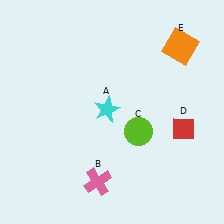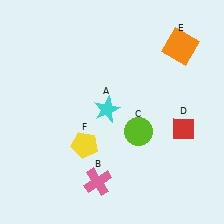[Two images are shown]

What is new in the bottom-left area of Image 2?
A yellow pentagon (F) was added in the bottom-left area of Image 2.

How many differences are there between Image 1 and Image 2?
There is 1 difference between the two images.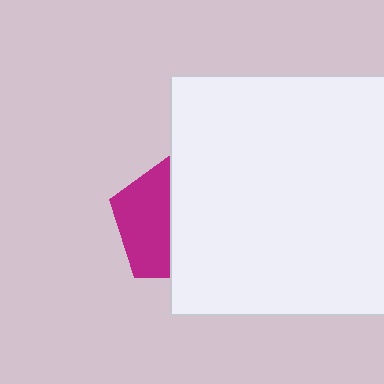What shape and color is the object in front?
The object in front is a white square.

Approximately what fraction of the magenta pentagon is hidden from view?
Roughly 56% of the magenta pentagon is hidden behind the white square.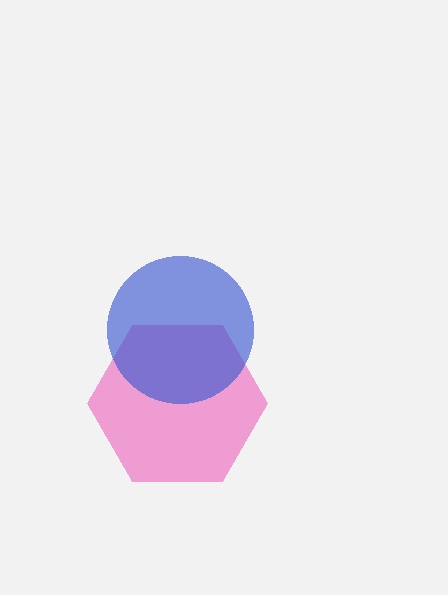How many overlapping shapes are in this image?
There are 2 overlapping shapes in the image.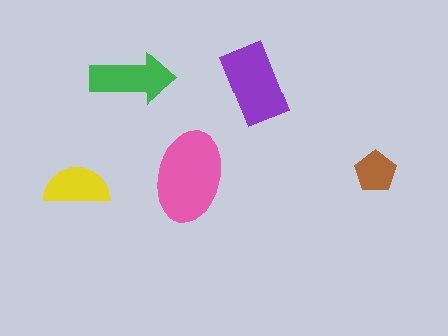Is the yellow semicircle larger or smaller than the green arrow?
Smaller.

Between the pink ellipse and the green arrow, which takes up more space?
The pink ellipse.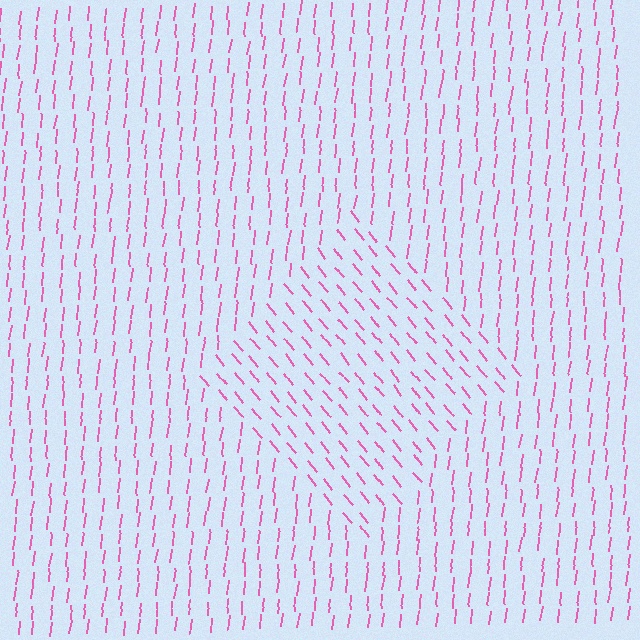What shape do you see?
I see a diamond.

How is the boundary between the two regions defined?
The boundary is defined purely by a change in line orientation (approximately 45 degrees difference). All lines are the same color and thickness.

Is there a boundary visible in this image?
Yes, there is a texture boundary formed by a change in line orientation.